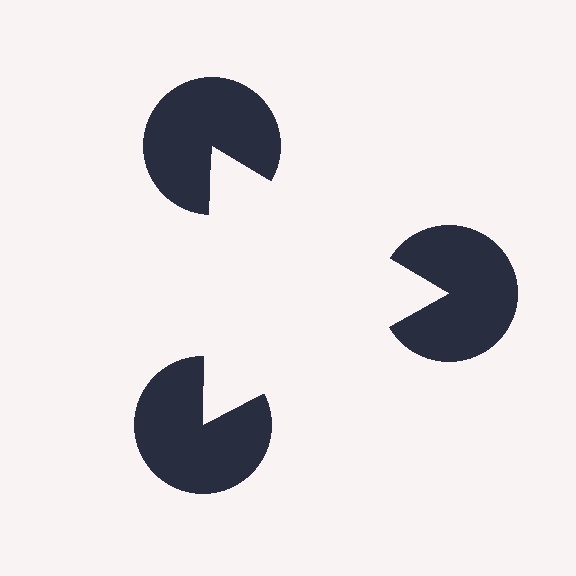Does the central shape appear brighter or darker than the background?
It typically appears slightly brighter than the background, even though no actual brightness change is drawn.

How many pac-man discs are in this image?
There are 3 — one at each vertex of the illusory triangle.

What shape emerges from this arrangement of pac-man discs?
An illusory triangle — its edges are inferred from the aligned wedge cuts in the pac-man discs, not physically drawn.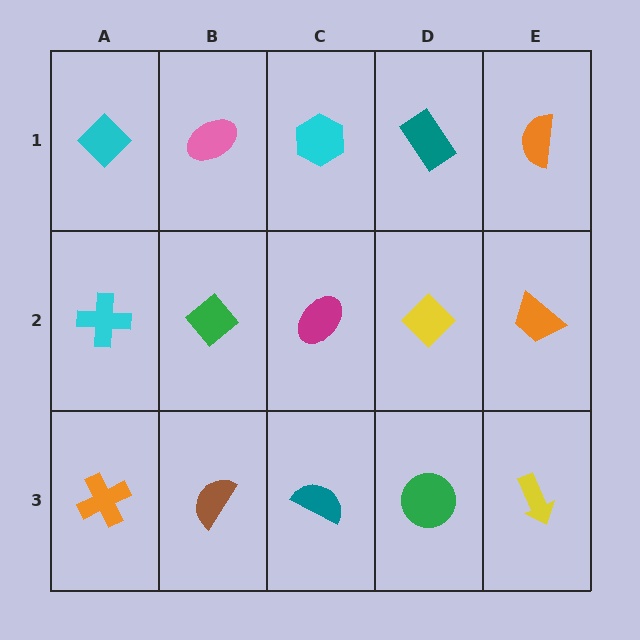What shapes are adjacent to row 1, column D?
A yellow diamond (row 2, column D), a cyan hexagon (row 1, column C), an orange semicircle (row 1, column E).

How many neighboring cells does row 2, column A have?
3.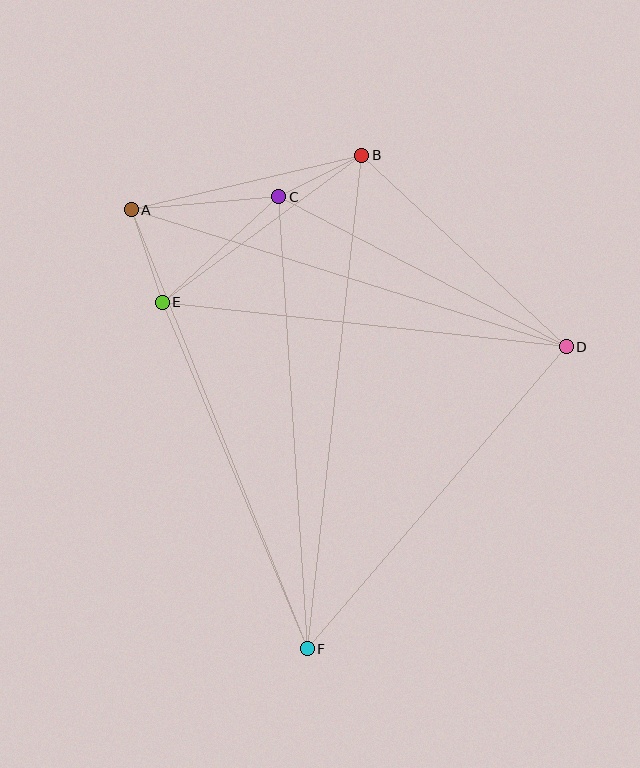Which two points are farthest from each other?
Points B and F are farthest from each other.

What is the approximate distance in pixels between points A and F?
The distance between A and F is approximately 473 pixels.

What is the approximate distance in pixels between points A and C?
The distance between A and C is approximately 148 pixels.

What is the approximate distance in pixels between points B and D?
The distance between B and D is approximately 280 pixels.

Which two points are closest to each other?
Points B and C are closest to each other.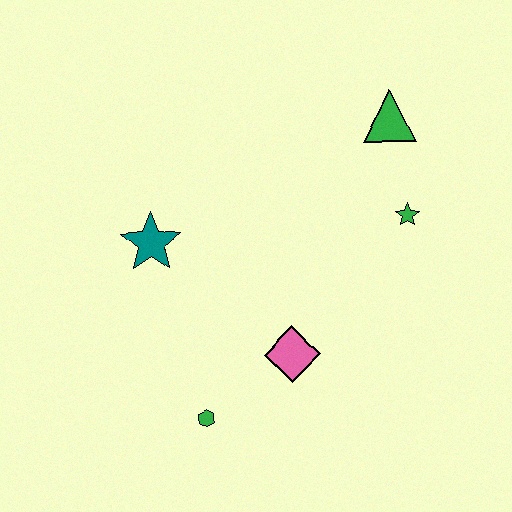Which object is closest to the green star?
The green triangle is closest to the green star.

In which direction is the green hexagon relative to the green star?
The green hexagon is to the left of the green star.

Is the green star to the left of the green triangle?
No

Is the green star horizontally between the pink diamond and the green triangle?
No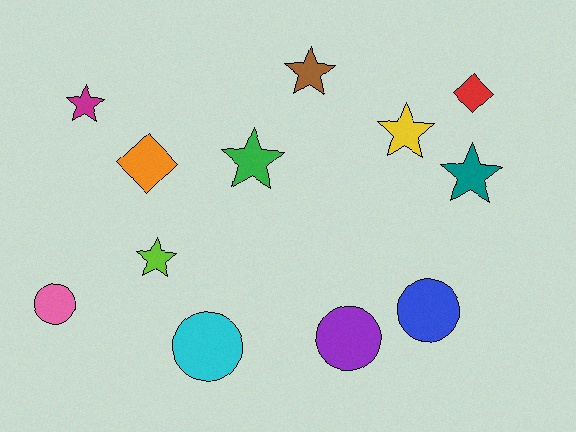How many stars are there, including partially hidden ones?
There are 6 stars.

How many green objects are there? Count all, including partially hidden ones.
There is 1 green object.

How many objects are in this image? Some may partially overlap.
There are 12 objects.